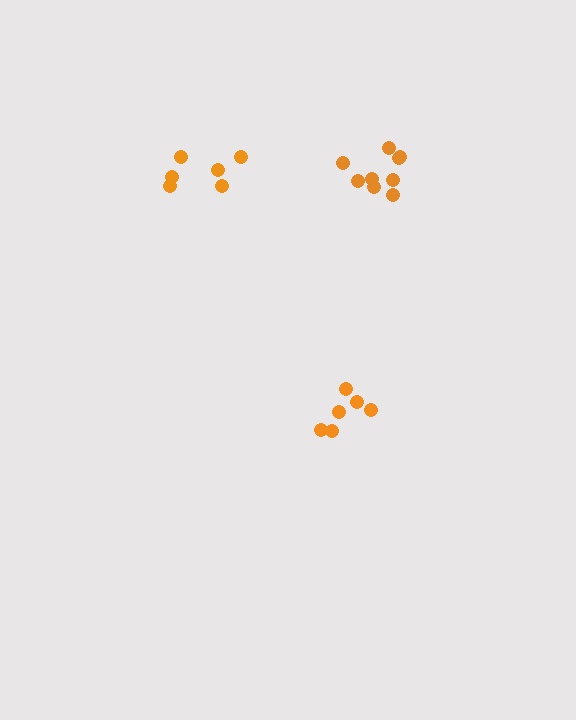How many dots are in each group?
Group 1: 9 dots, Group 2: 6 dots, Group 3: 6 dots (21 total).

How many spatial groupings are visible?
There are 3 spatial groupings.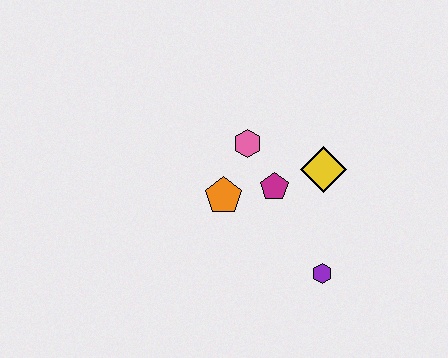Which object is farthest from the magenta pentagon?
The purple hexagon is farthest from the magenta pentagon.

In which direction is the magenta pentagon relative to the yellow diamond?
The magenta pentagon is to the left of the yellow diamond.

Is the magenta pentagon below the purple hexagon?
No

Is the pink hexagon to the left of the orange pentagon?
No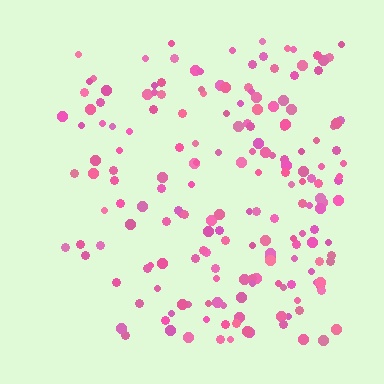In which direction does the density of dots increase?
From left to right, with the right side densest.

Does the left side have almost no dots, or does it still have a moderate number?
Still a moderate number, just noticeably fewer than the right.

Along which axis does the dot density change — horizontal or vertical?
Horizontal.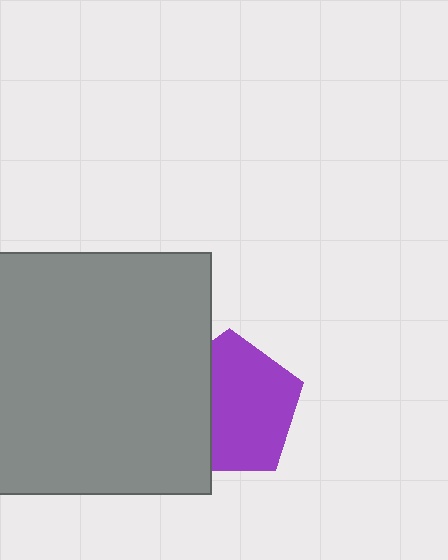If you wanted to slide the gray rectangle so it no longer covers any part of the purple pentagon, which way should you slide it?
Slide it left — that is the most direct way to separate the two shapes.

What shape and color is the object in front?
The object in front is a gray rectangle.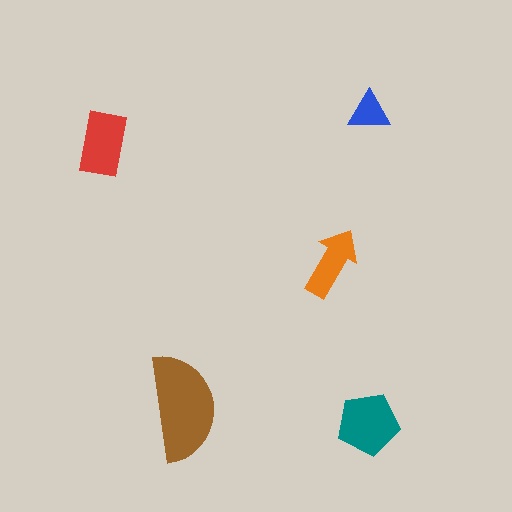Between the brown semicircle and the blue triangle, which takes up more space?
The brown semicircle.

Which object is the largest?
The brown semicircle.